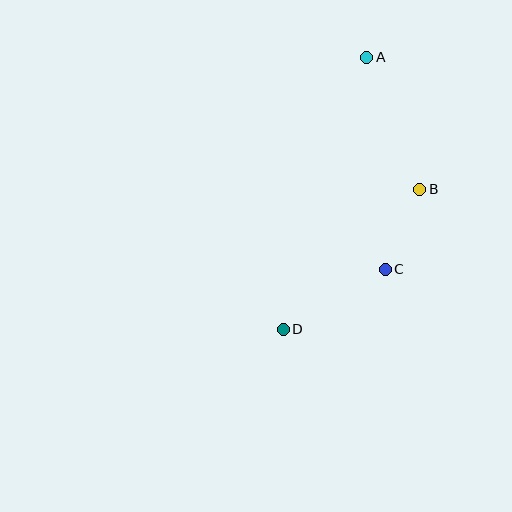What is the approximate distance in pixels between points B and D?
The distance between B and D is approximately 195 pixels.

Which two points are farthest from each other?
Points A and D are farthest from each other.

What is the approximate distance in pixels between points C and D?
The distance between C and D is approximately 118 pixels.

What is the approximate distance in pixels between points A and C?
The distance between A and C is approximately 213 pixels.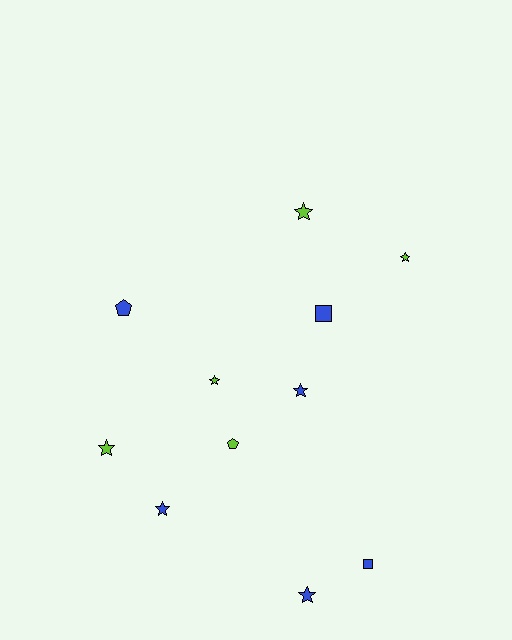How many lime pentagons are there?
There is 1 lime pentagon.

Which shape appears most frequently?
Star, with 7 objects.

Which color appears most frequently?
Blue, with 6 objects.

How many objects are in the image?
There are 11 objects.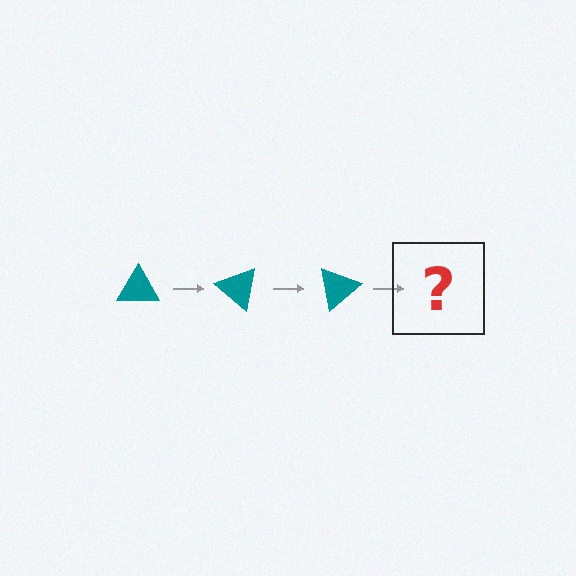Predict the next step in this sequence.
The next step is a teal triangle rotated 120 degrees.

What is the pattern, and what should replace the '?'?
The pattern is that the triangle rotates 40 degrees each step. The '?' should be a teal triangle rotated 120 degrees.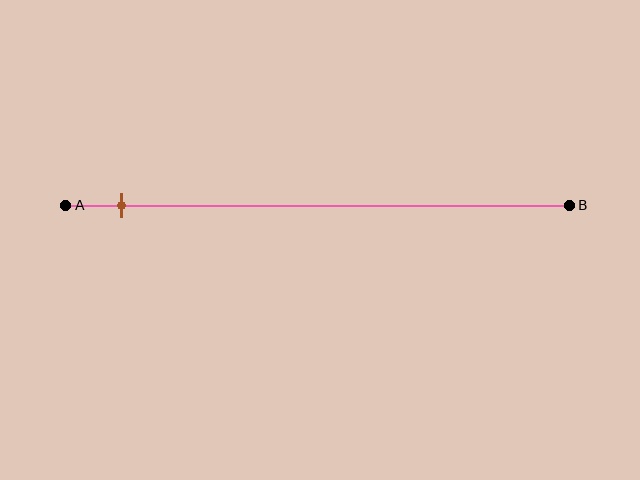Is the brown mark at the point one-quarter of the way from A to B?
No, the mark is at about 10% from A, not at the 25% one-quarter point.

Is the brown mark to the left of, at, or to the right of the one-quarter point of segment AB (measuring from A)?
The brown mark is to the left of the one-quarter point of segment AB.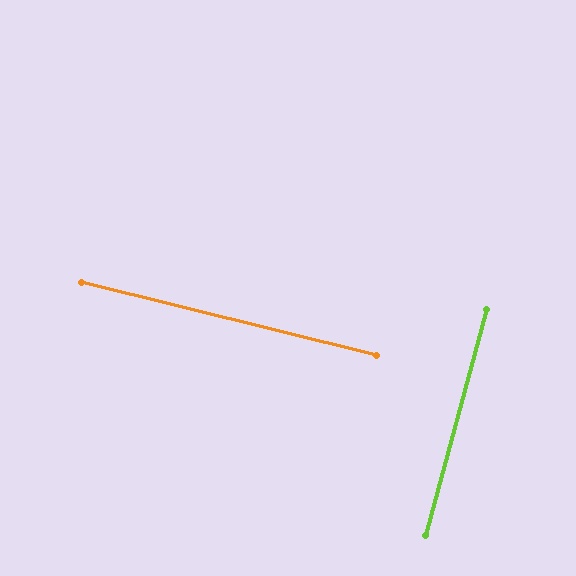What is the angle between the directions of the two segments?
Approximately 89 degrees.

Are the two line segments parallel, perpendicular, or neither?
Perpendicular — they meet at approximately 89°.